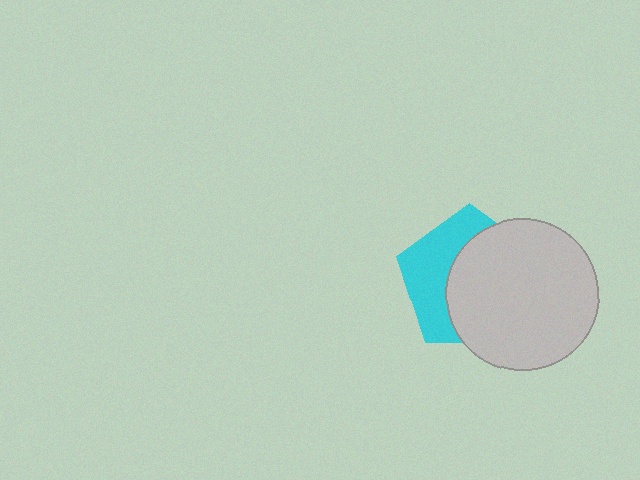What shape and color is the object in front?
The object in front is a light gray circle.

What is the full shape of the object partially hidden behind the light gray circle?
The partially hidden object is a cyan pentagon.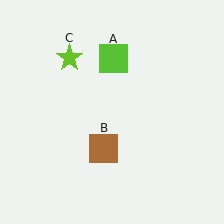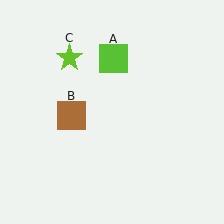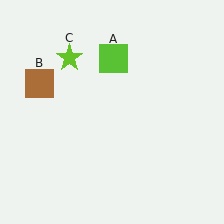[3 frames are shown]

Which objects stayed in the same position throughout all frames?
Lime square (object A) and lime star (object C) remained stationary.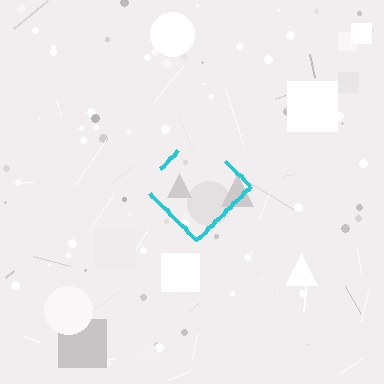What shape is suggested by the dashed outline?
The dashed outline suggests a diamond.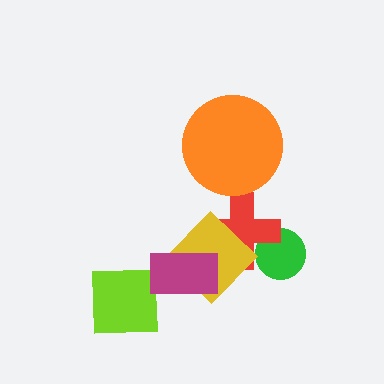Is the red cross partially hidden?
Yes, it is partially covered by another shape.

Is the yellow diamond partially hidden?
Yes, it is partially covered by another shape.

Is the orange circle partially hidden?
No, no other shape covers it.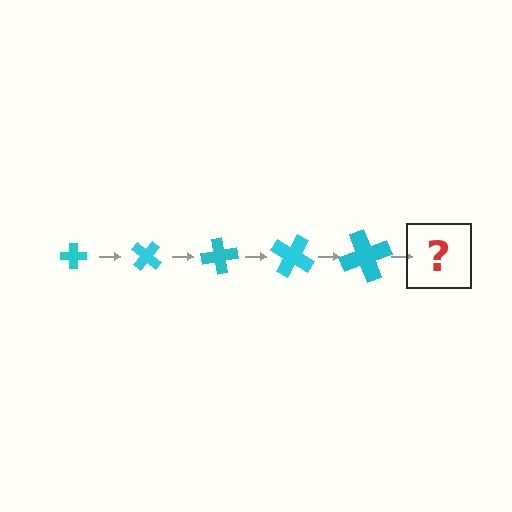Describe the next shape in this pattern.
It should be a cross, larger than the previous one and rotated 200 degrees from the start.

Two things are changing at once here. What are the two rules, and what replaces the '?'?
The two rules are that the cross grows larger each step and it rotates 40 degrees each step. The '?' should be a cross, larger than the previous one and rotated 200 degrees from the start.